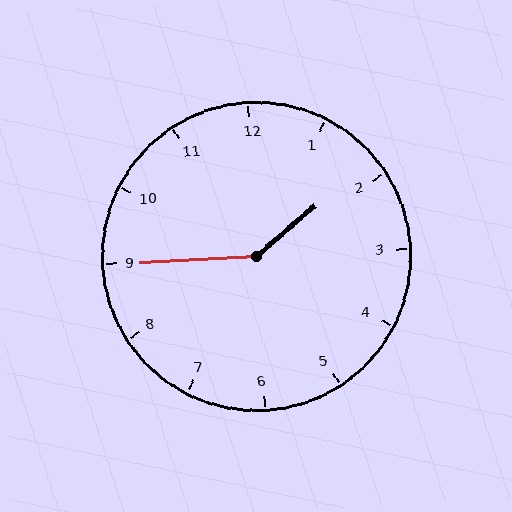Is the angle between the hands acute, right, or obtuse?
It is obtuse.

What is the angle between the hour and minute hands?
Approximately 142 degrees.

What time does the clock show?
1:45.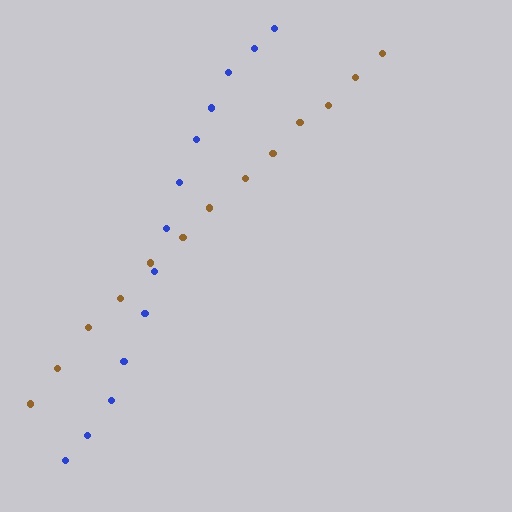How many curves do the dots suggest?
There are 2 distinct paths.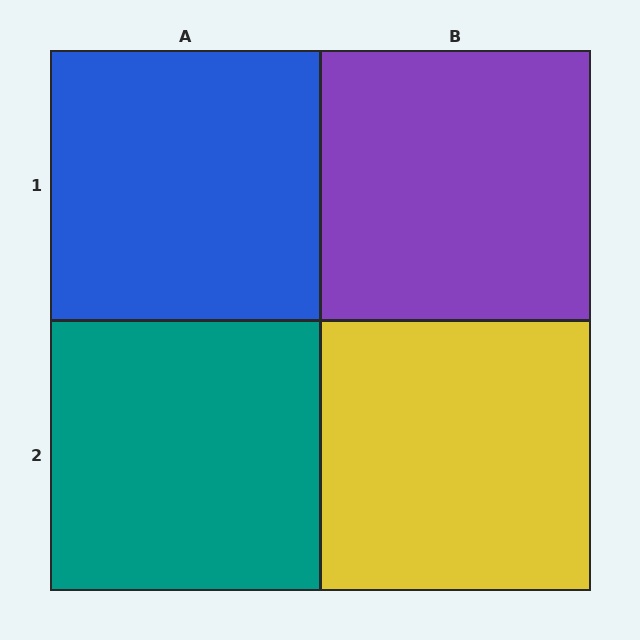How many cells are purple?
1 cell is purple.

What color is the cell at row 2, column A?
Teal.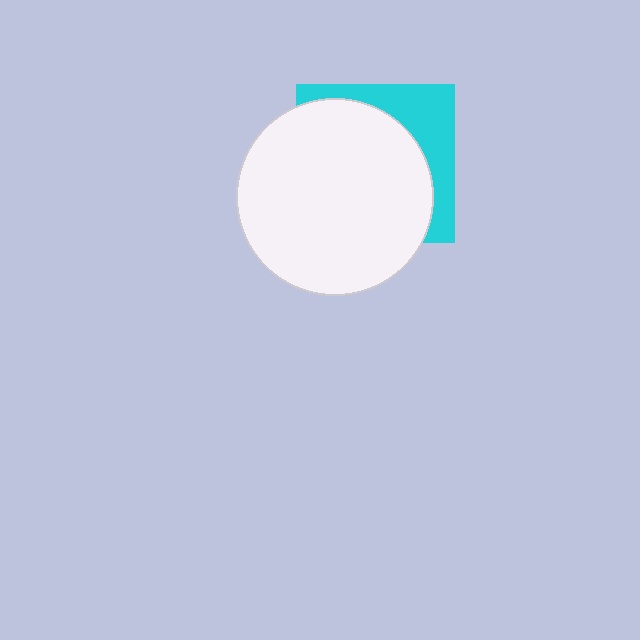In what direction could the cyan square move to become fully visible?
The cyan square could move toward the upper-right. That would shift it out from behind the white circle entirely.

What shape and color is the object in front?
The object in front is a white circle.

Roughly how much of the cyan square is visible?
A small part of it is visible (roughly 31%).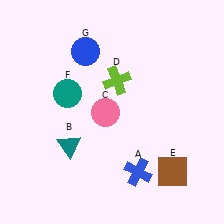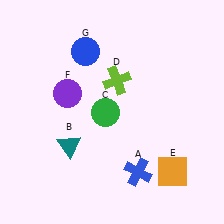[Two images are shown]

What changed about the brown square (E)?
In Image 1, E is brown. In Image 2, it changed to orange.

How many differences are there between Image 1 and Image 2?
There are 3 differences between the two images.